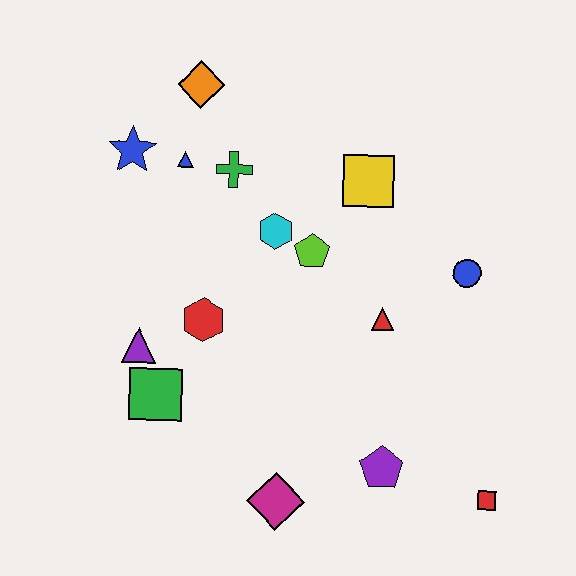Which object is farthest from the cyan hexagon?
The red square is farthest from the cyan hexagon.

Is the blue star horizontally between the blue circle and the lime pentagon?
No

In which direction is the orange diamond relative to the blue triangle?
The orange diamond is above the blue triangle.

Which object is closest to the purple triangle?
The green square is closest to the purple triangle.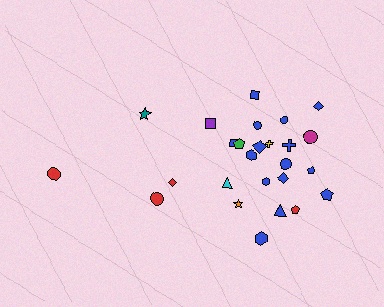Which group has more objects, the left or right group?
The right group.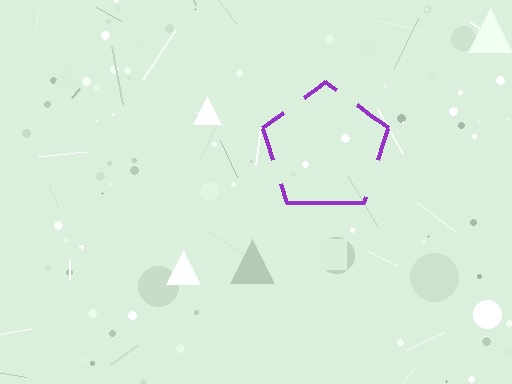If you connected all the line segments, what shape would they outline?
They would outline a pentagon.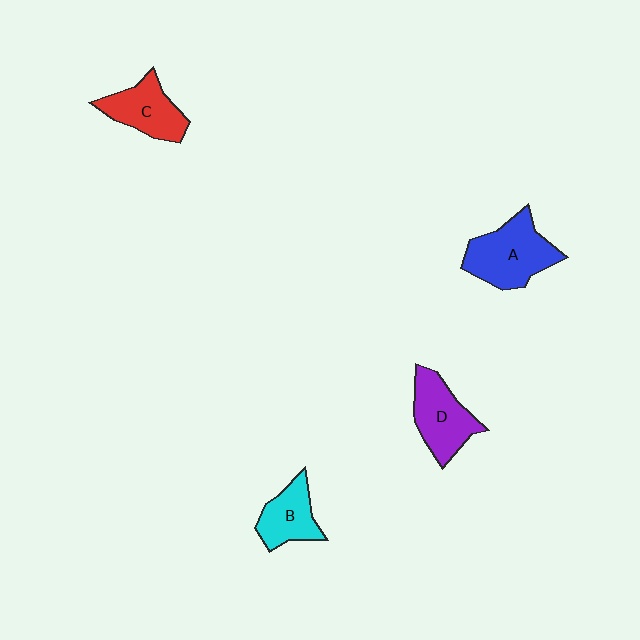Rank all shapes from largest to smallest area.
From largest to smallest: A (blue), D (purple), C (red), B (cyan).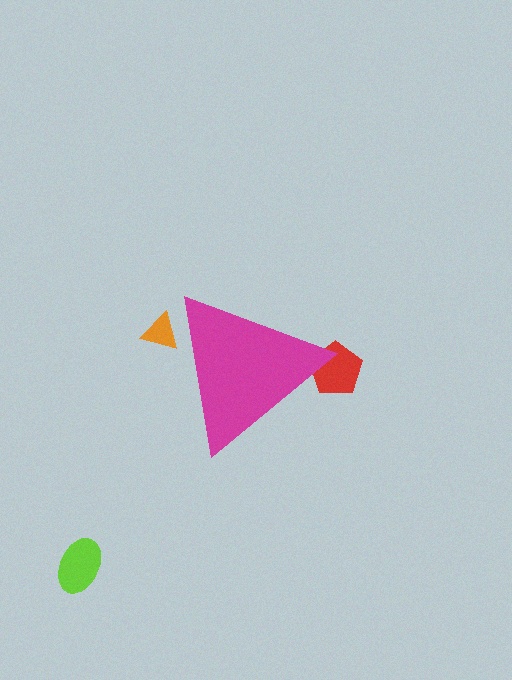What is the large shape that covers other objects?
A magenta triangle.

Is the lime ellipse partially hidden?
No, the lime ellipse is fully visible.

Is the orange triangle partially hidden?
Yes, the orange triangle is partially hidden behind the magenta triangle.